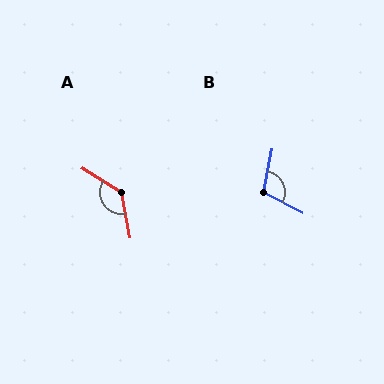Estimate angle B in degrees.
Approximately 106 degrees.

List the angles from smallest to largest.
B (106°), A (133°).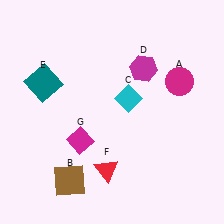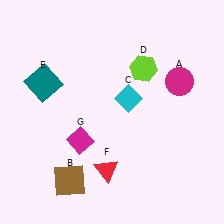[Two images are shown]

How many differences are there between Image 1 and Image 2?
There is 1 difference between the two images.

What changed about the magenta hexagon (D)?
In Image 1, D is magenta. In Image 2, it changed to lime.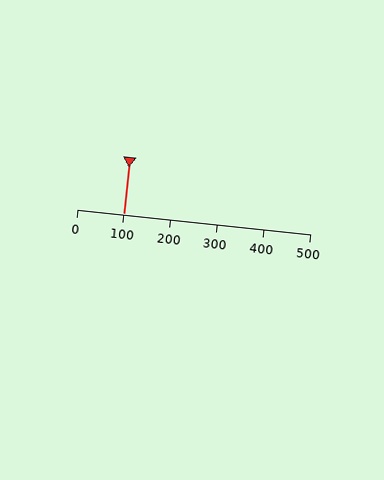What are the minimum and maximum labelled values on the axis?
The axis runs from 0 to 500.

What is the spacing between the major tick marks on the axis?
The major ticks are spaced 100 apart.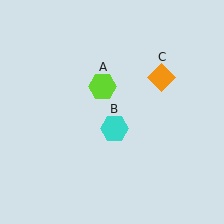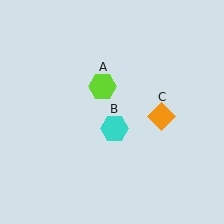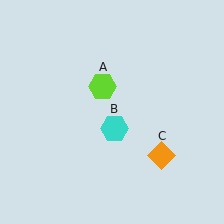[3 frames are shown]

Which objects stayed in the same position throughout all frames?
Lime hexagon (object A) and cyan hexagon (object B) remained stationary.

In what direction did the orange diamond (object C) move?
The orange diamond (object C) moved down.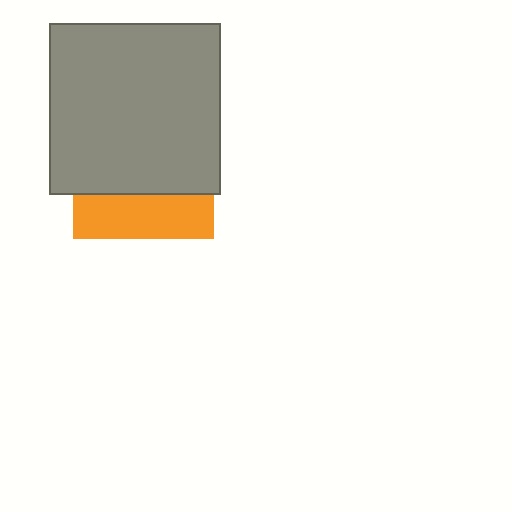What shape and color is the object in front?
The object in front is a gray square.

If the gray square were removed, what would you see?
You would see the complete orange square.